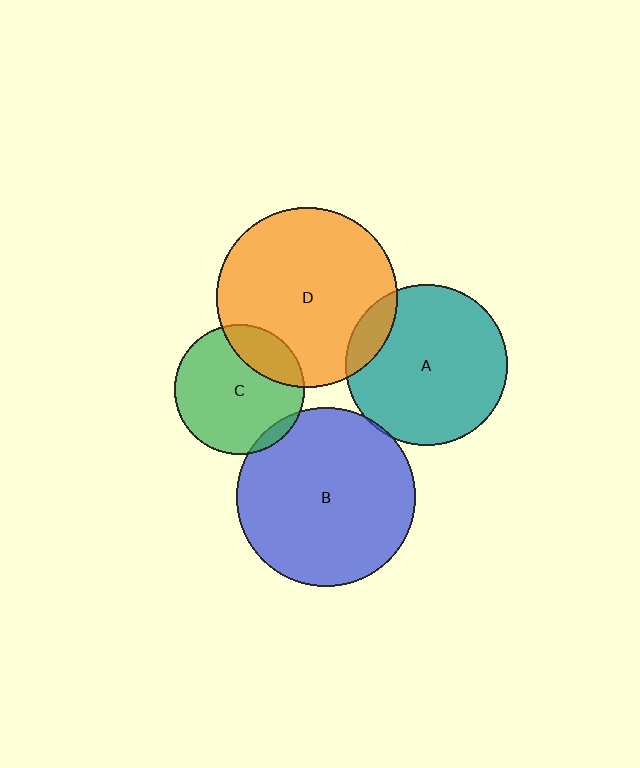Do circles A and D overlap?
Yes.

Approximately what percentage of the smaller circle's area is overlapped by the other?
Approximately 10%.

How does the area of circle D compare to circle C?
Approximately 1.9 times.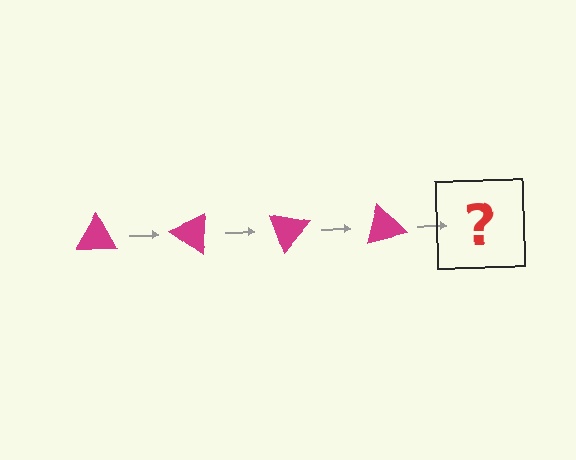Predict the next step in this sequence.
The next step is a magenta triangle rotated 140 degrees.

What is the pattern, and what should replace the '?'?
The pattern is that the triangle rotates 35 degrees each step. The '?' should be a magenta triangle rotated 140 degrees.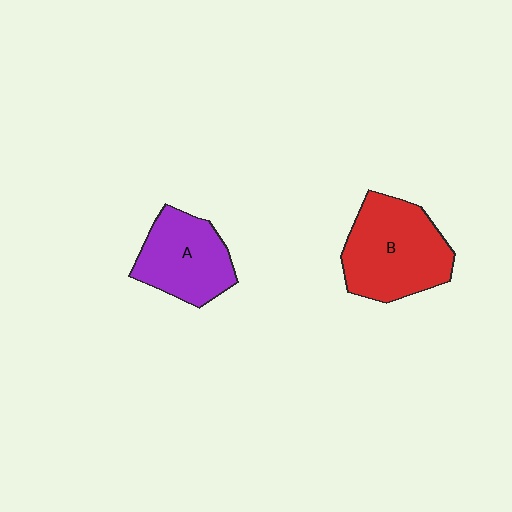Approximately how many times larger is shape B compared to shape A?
Approximately 1.3 times.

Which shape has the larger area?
Shape B (red).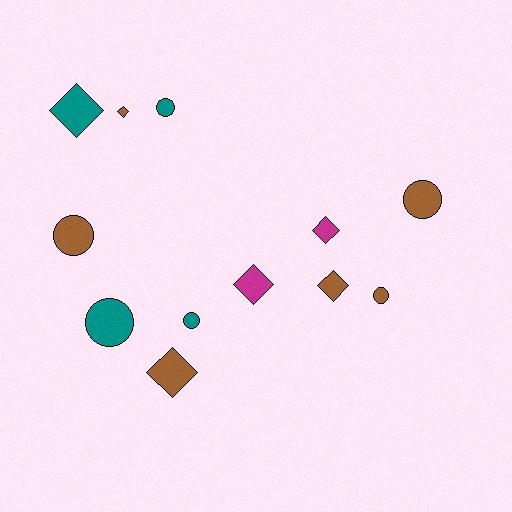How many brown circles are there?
There are 3 brown circles.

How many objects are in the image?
There are 12 objects.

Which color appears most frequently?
Brown, with 6 objects.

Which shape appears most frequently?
Diamond, with 6 objects.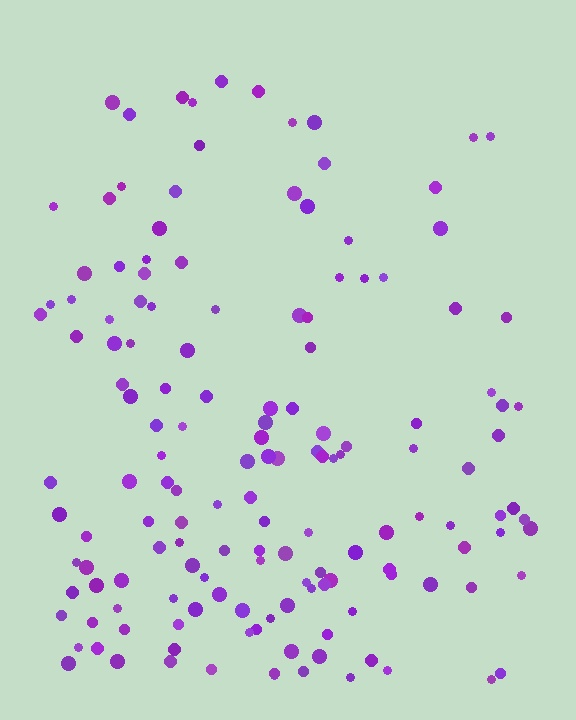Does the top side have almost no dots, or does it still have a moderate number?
Still a moderate number, just noticeably fewer than the bottom.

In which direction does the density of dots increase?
From top to bottom, with the bottom side densest.